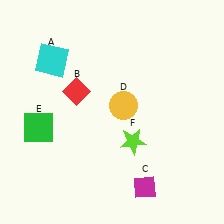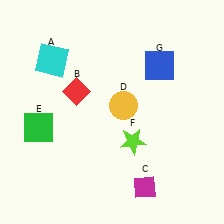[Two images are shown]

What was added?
A blue square (G) was added in Image 2.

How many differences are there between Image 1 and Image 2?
There is 1 difference between the two images.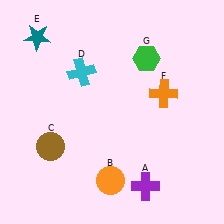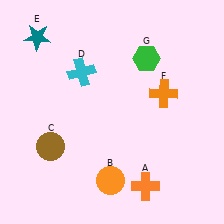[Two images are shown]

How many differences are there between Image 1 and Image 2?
There is 1 difference between the two images.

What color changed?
The cross (A) changed from purple in Image 1 to orange in Image 2.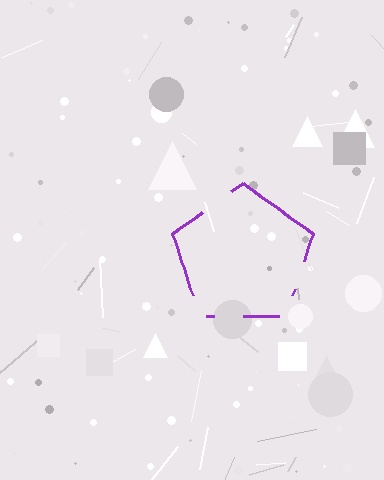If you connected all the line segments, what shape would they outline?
They would outline a pentagon.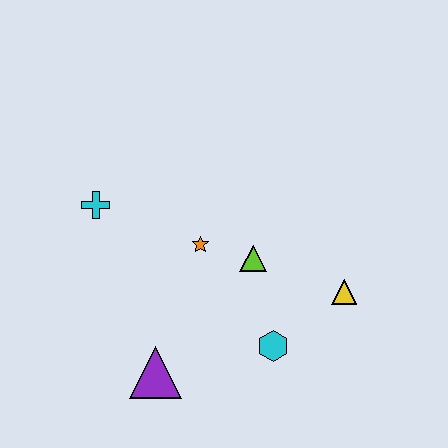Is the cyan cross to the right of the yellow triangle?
No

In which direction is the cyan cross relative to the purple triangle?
The cyan cross is above the purple triangle.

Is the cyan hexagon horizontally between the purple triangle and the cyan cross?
No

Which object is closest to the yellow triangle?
The cyan hexagon is closest to the yellow triangle.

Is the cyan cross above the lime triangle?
Yes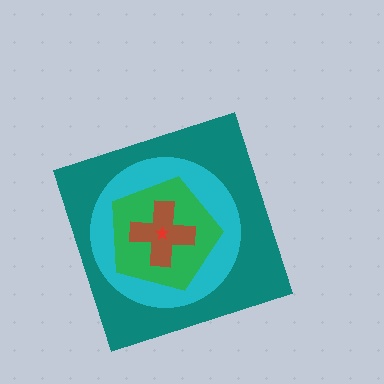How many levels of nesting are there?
5.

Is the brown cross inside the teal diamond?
Yes.